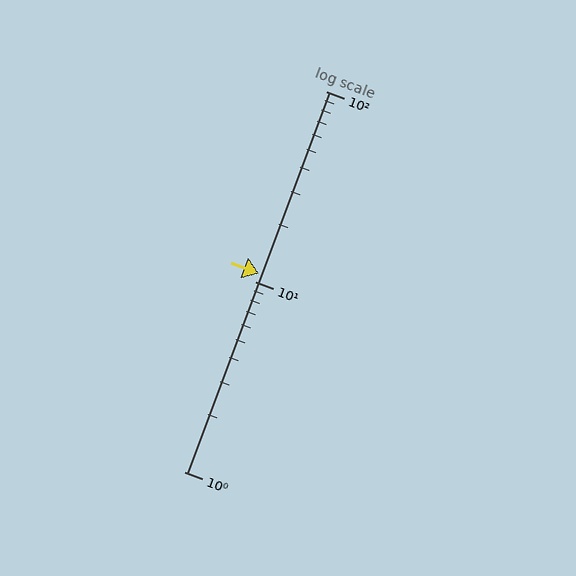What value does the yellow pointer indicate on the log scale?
The pointer indicates approximately 11.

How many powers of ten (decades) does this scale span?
The scale spans 2 decades, from 1 to 100.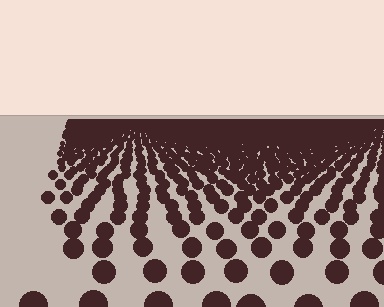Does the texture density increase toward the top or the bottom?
Density increases toward the top.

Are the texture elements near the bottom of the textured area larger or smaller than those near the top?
Larger. Near the bottom, elements are closer to the viewer and appear at a bigger on-screen size.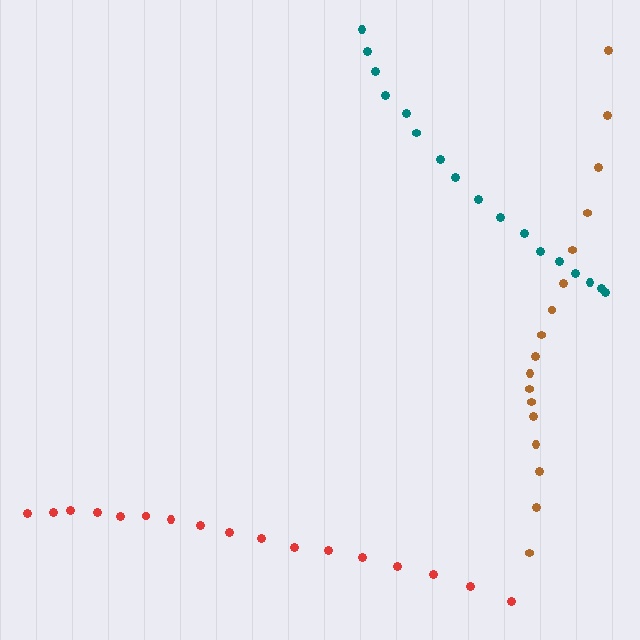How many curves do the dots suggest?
There are 3 distinct paths.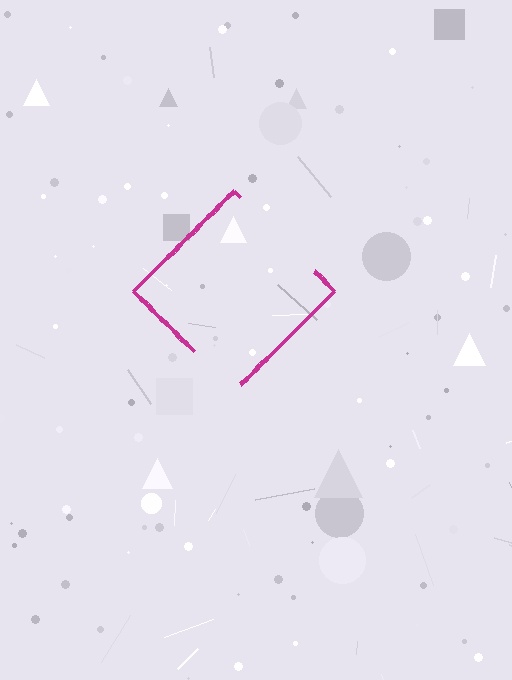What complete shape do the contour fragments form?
The contour fragments form a diamond.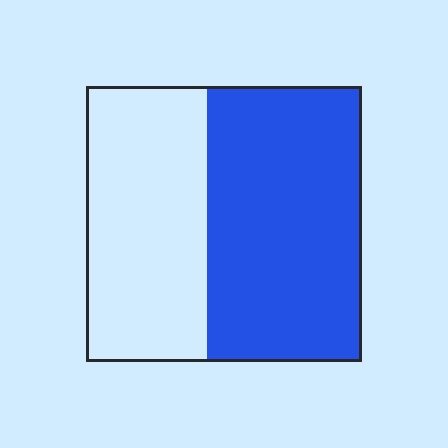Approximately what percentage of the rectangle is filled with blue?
Approximately 55%.